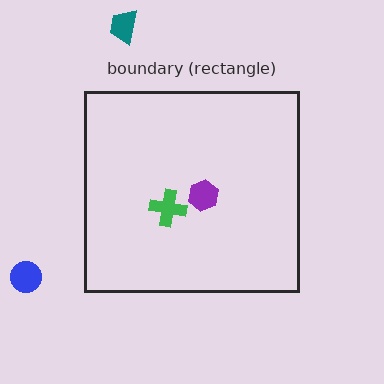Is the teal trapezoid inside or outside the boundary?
Outside.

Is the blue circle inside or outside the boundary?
Outside.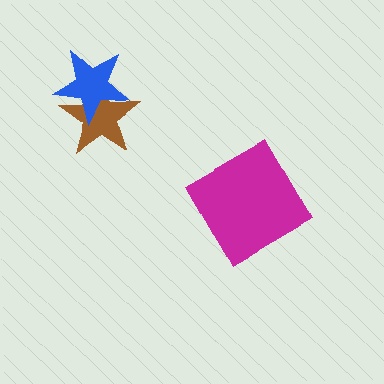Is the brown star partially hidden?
Yes, it is partially covered by another shape.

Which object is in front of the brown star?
The blue star is in front of the brown star.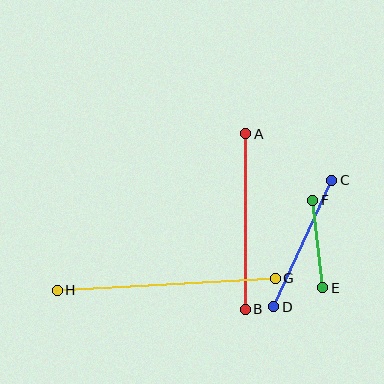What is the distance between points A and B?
The distance is approximately 175 pixels.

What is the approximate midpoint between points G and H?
The midpoint is at approximately (166, 284) pixels.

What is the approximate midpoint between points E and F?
The midpoint is at approximately (318, 244) pixels.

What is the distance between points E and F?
The distance is approximately 88 pixels.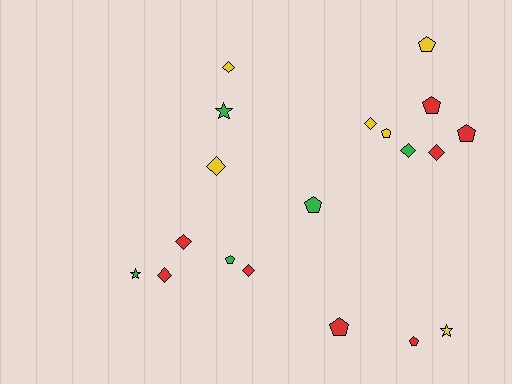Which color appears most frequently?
Red, with 8 objects.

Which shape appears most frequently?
Pentagon, with 8 objects.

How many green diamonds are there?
There is 1 green diamond.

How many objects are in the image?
There are 19 objects.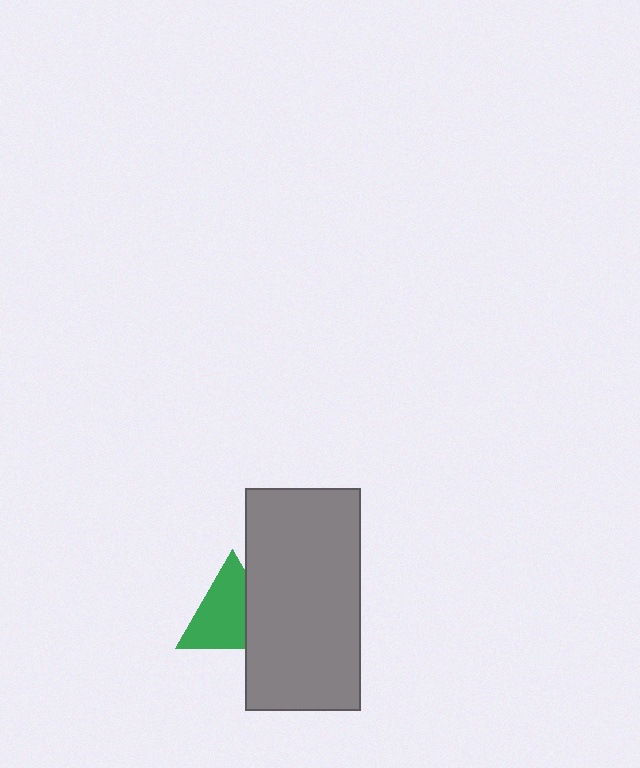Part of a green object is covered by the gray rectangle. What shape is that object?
It is a triangle.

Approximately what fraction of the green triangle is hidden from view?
Roughly 30% of the green triangle is hidden behind the gray rectangle.